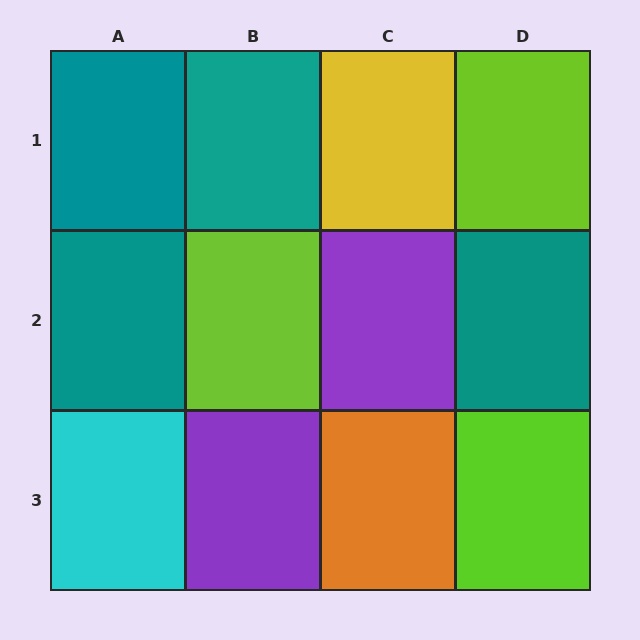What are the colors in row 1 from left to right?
Teal, teal, yellow, lime.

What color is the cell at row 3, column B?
Purple.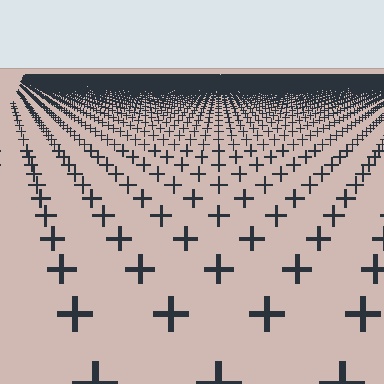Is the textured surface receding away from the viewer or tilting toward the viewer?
The surface is receding away from the viewer. Texture elements get smaller and denser toward the top.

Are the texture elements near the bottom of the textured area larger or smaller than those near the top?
Larger. Near the bottom, elements are closer to the viewer and appear at a bigger on-screen size.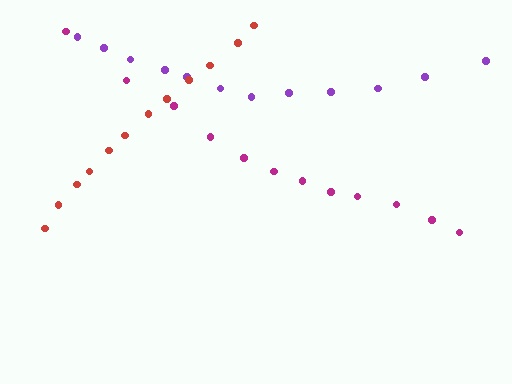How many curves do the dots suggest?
There are 3 distinct paths.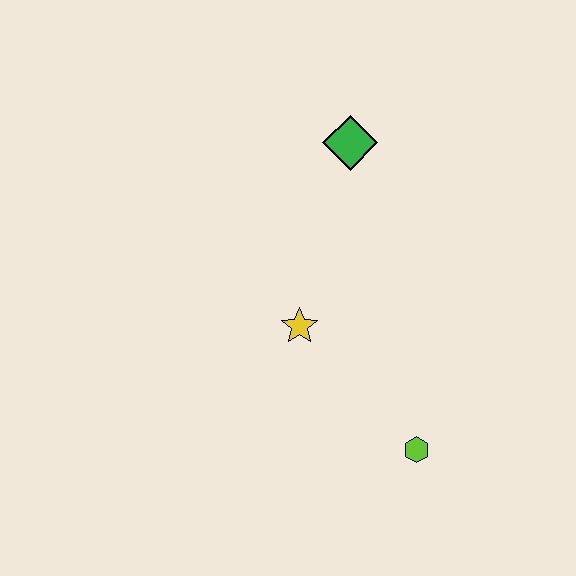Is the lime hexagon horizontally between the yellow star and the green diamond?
No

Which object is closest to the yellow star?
The lime hexagon is closest to the yellow star.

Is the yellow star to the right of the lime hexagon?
No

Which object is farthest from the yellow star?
The green diamond is farthest from the yellow star.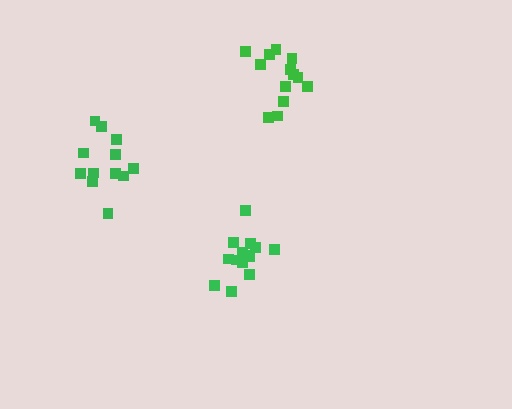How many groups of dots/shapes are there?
There are 3 groups.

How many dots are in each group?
Group 1: 13 dots, Group 2: 15 dots, Group 3: 12 dots (40 total).